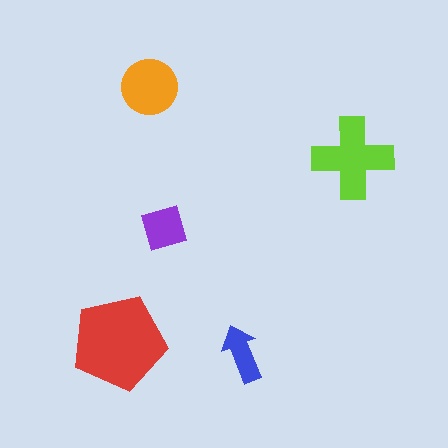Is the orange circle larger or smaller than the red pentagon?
Smaller.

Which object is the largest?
The red pentagon.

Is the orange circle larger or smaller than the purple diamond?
Larger.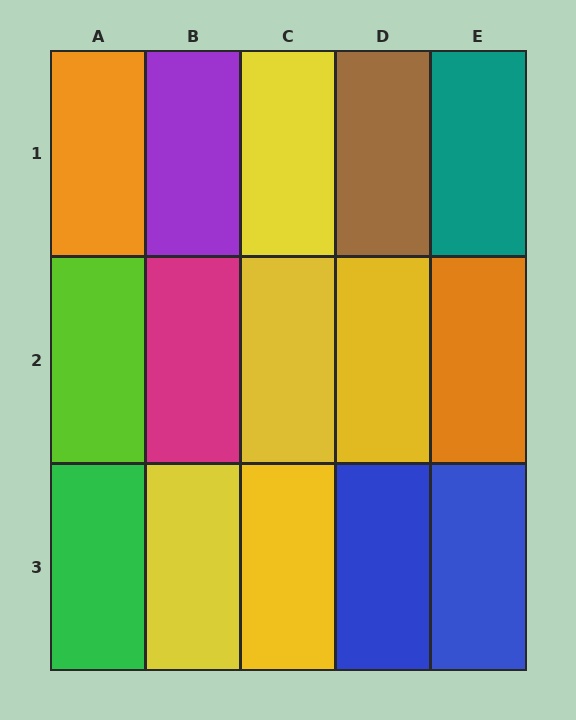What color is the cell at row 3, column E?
Blue.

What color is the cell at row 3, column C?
Yellow.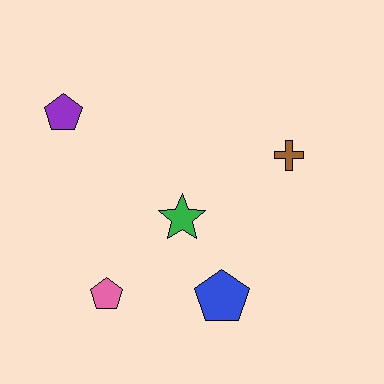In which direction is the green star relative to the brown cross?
The green star is to the left of the brown cross.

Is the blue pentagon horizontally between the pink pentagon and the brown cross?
Yes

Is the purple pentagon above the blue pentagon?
Yes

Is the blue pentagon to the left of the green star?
No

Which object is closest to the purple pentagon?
The green star is closest to the purple pentagon.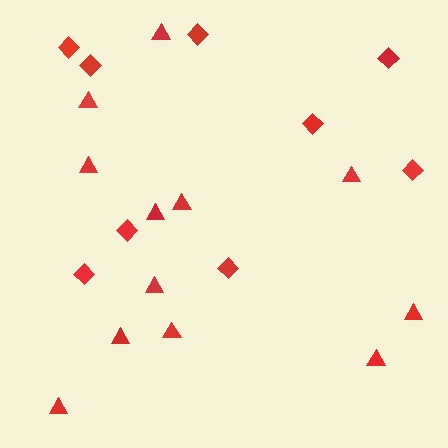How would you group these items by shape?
There are 2 groups: one group of diamonds (9) and one group of triangles (12).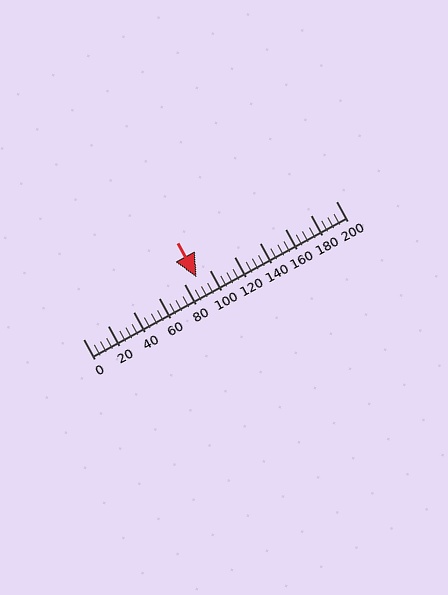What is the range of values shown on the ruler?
The ruler shows values from 0 to 200.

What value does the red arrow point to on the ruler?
The red arrow points to approximately 90.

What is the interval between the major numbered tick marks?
The major tick marks are spaced 20 units apart.